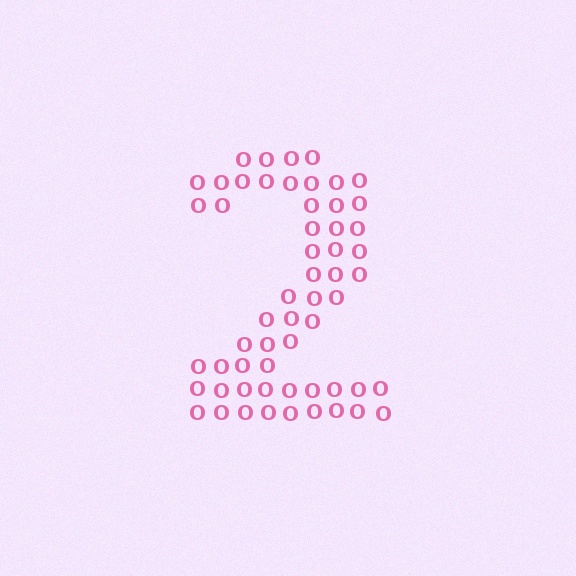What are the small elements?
The small elements are letter O's.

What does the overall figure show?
The overall figure shows the digit 2.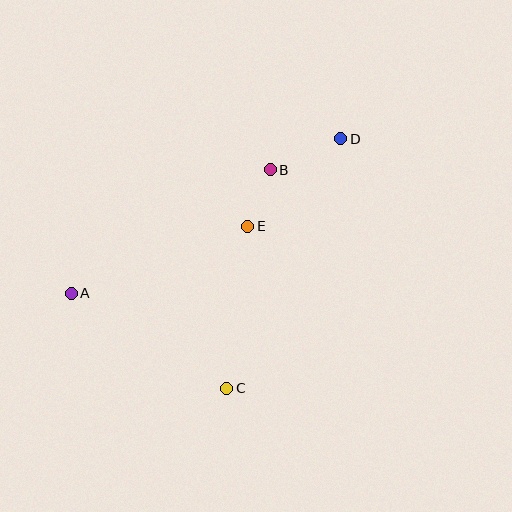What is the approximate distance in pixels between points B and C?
The distance between B and C is approximately 223 pixels.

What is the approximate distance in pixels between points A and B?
The distance between A and B is approximately 234 pixels.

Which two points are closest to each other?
Points B and E are closest to each other.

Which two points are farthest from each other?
Points A and D are farthest from each other.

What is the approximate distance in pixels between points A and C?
The distance between A and C is approximately 182 pixels.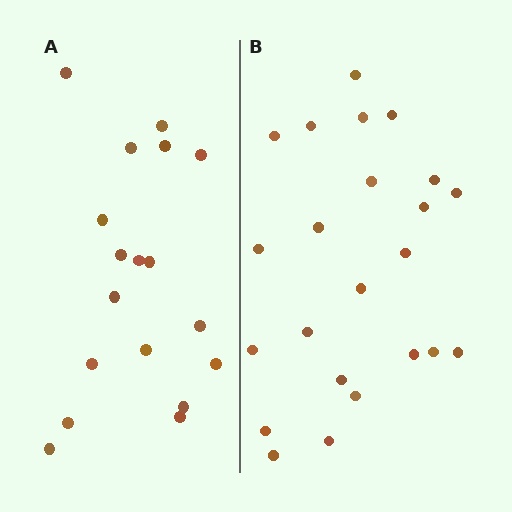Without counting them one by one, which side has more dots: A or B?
Region B (the right region) has more dots.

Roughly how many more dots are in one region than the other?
Region B has about 5 more dots than region A.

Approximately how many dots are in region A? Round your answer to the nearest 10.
About 20 dots. (The exact count is 18, which rounds to 20.)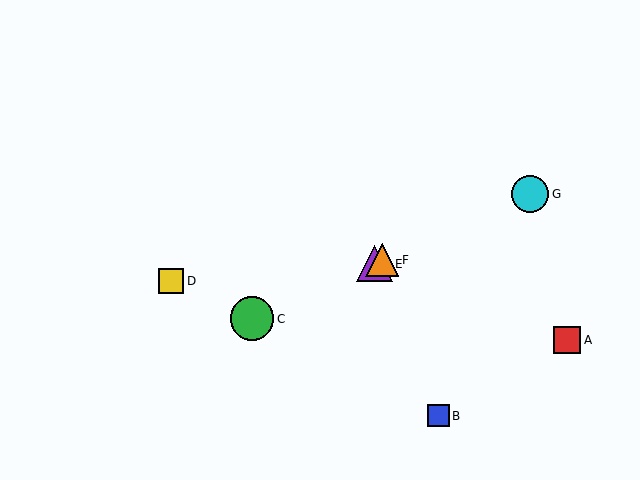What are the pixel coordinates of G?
Object G is at (530, 194).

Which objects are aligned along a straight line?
Objects C, E, F, G are aligned along a straight line.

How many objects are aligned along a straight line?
4 objects (C, E, F, G) are aligned along a straight line.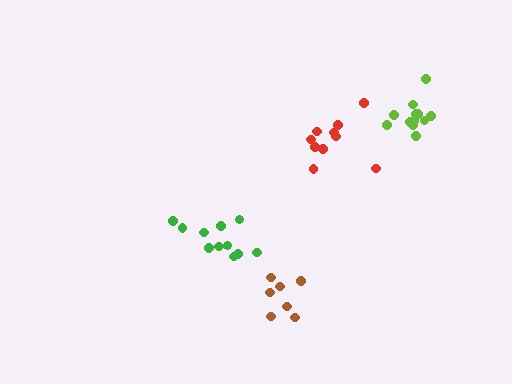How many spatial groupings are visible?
There are 4 spatial groupings.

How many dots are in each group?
Group 1: 11 dots, Group 2: 7 dots, Group 3: 12 dots, Group 4: 10 dots (40 total).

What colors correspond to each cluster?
The clusters are colored: green, brown, lime, red.